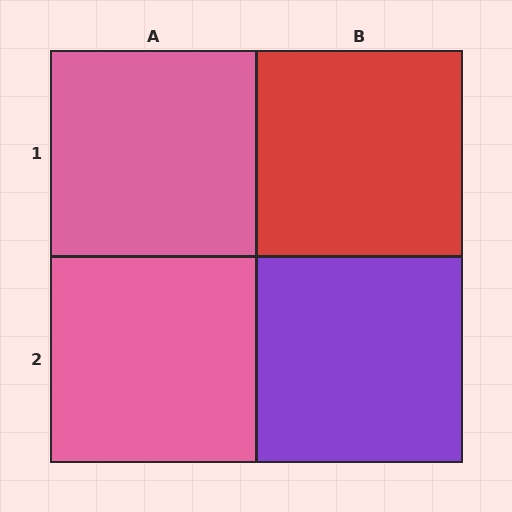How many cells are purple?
1 cell is purple.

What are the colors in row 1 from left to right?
Pink, red.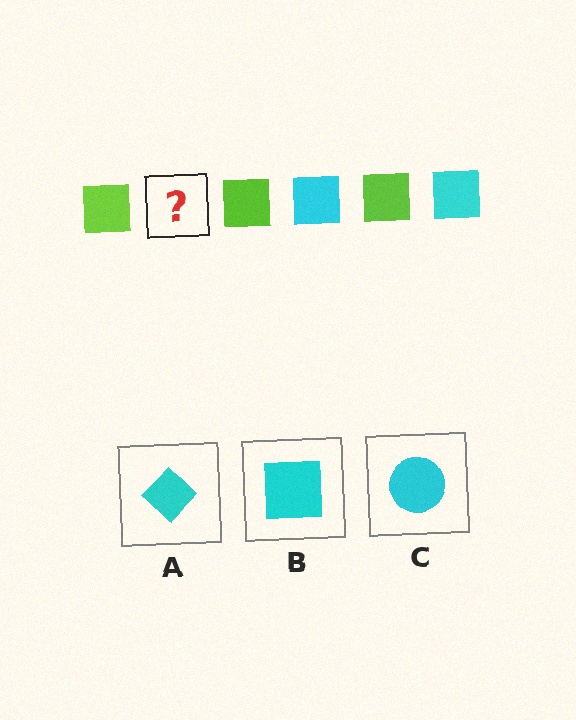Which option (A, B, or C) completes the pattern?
B.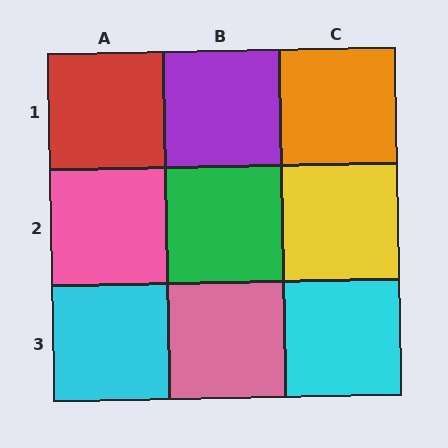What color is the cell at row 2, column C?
Yellow.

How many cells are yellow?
1 cell is yellow.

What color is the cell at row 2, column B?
Green.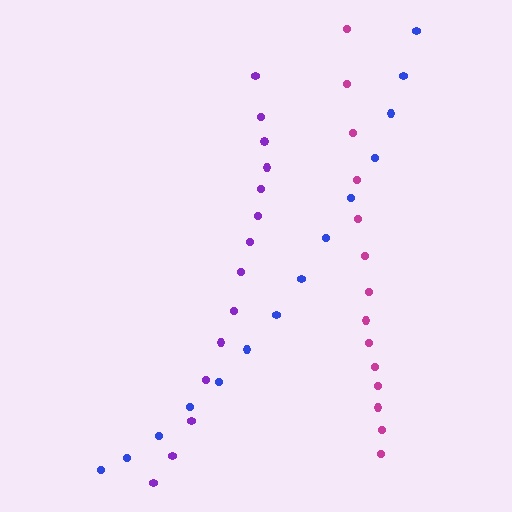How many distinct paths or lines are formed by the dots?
There are 3 distinct paths.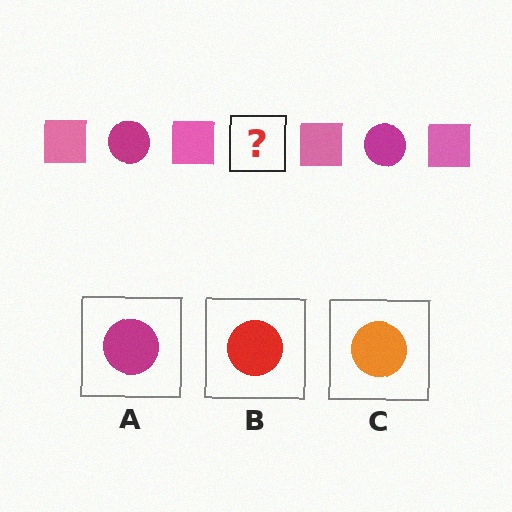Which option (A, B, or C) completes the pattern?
A.